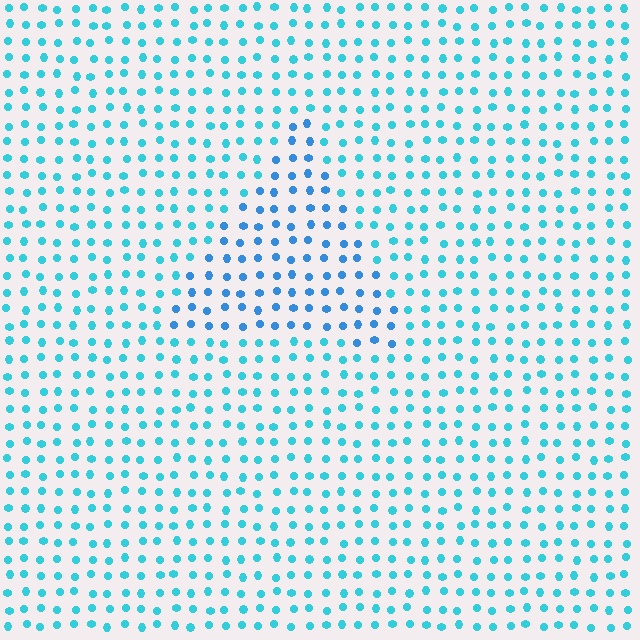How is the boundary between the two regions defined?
The boundary is defined purely by a slight shift in hue (about 24 degrees). Spacing, size, and orientation are identical on both sides.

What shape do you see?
I see a triangle.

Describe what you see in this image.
The image is filled with small cyan elements in a uniform arrangement. A triangle-shaped region is visible where the elements are tinted to a slightly different hue, forming a subtle color boundary.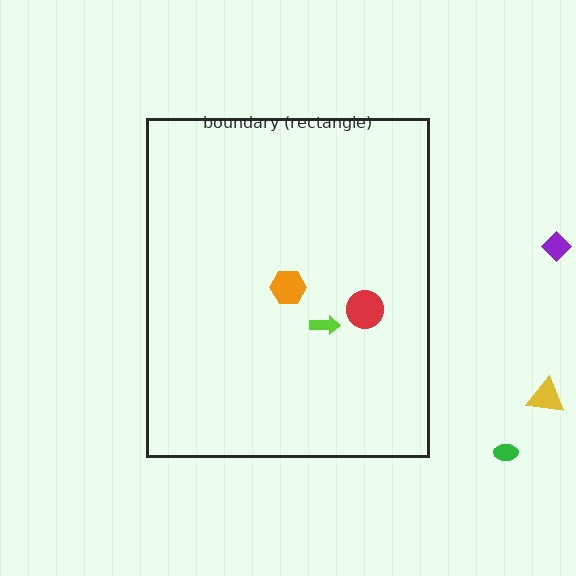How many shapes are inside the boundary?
3 inside, 3 outside.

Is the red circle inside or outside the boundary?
Inside.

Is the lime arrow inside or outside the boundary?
Inside.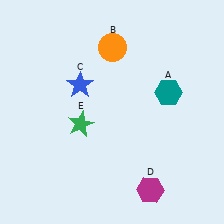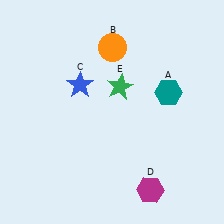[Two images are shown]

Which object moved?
The green star (E) moved right.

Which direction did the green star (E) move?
The green star (E) moved right.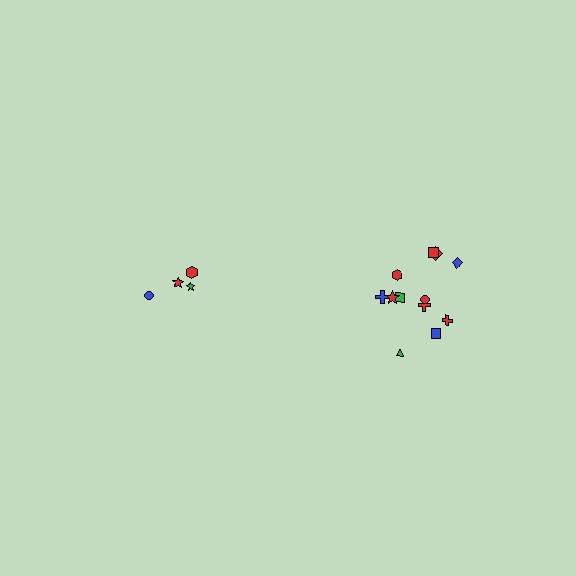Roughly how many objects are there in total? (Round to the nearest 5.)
Roughly 15 objects in total.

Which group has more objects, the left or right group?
The right group.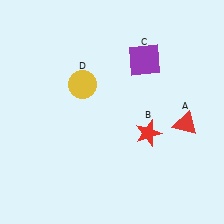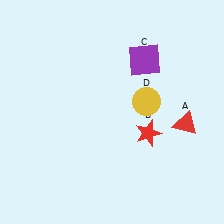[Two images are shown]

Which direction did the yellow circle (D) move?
The yellow circle (D) moved right.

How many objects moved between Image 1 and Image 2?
1 object moved between the two images.